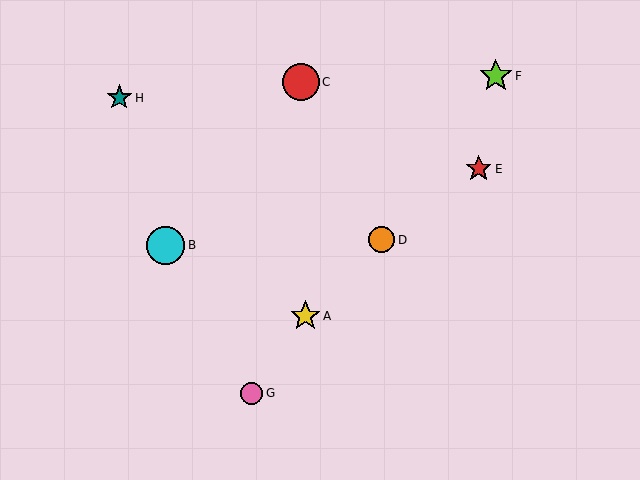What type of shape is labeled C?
Shape C is a red circle.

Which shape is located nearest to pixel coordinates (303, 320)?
The yellow star (labeled A) at (305, 316) is nearest to that location.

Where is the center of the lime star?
The center of the lime star is at (496, 76).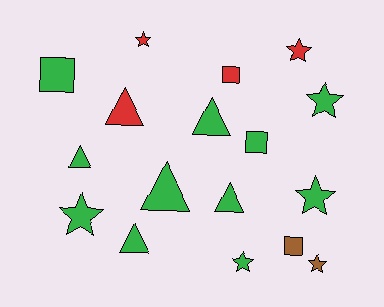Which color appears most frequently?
Green, with 11 objects.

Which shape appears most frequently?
Star, with 7 objects.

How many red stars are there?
There are 2 red stars.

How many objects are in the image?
There are 17 objects.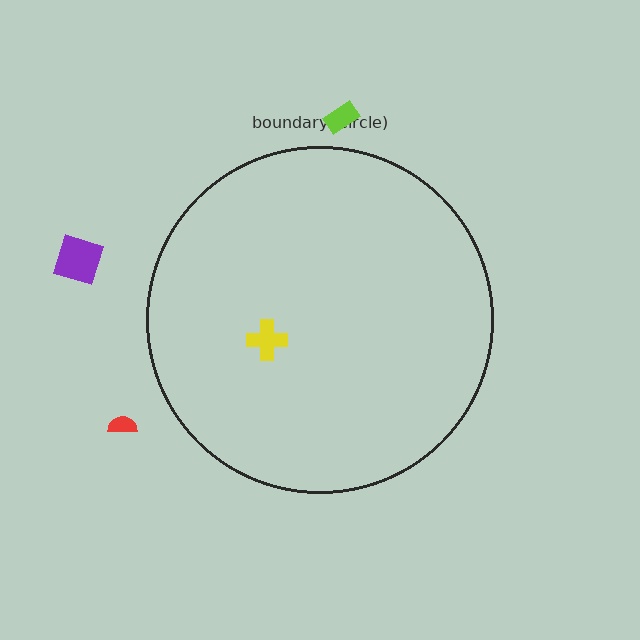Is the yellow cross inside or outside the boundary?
Inside.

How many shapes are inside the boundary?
1 inside, 3 outside.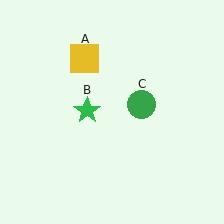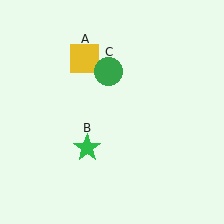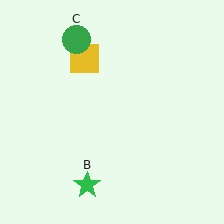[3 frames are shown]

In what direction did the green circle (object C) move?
The green circle (object C) moved up and to the left.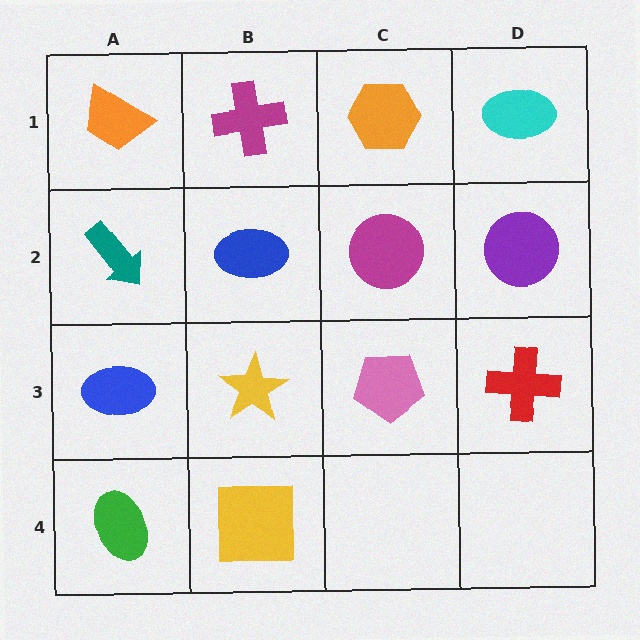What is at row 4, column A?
A green ellipse.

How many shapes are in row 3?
4 shapes.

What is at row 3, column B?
A yellow star.